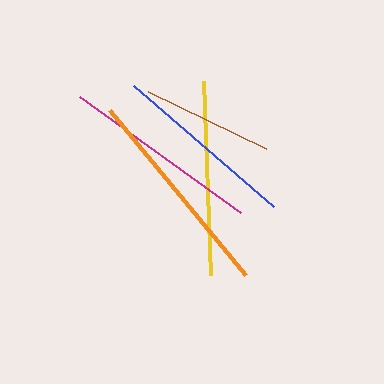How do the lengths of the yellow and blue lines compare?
The yellow and blue lines are approximately the same length.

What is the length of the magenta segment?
The magenta segment is approximately 199 pixels long.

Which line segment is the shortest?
The brown line is the shortest at approximately 131 pixels.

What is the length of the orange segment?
The orange segment is approximately 213 pixels long.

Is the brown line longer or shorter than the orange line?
The orange line is longer than the brown line.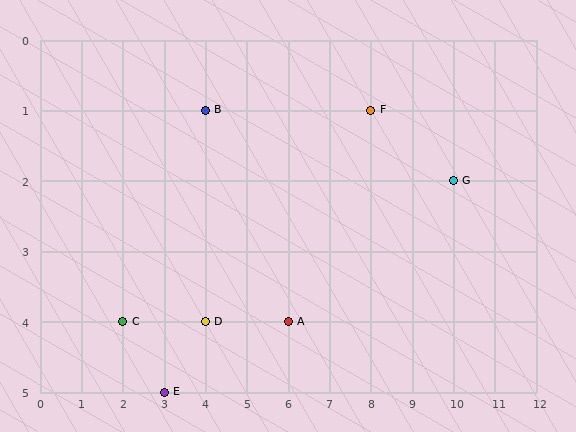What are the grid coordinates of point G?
Point G is at grid coordinates (10, 2).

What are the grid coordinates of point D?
Point D is at grid coordinates (4, 4).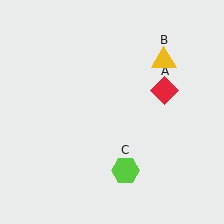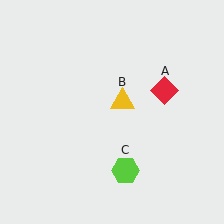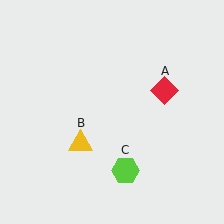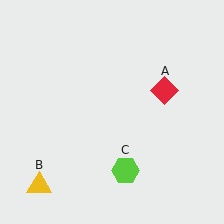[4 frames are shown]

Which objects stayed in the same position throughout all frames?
Red diamond (object A) and lime hexagon (object C) remained stationary.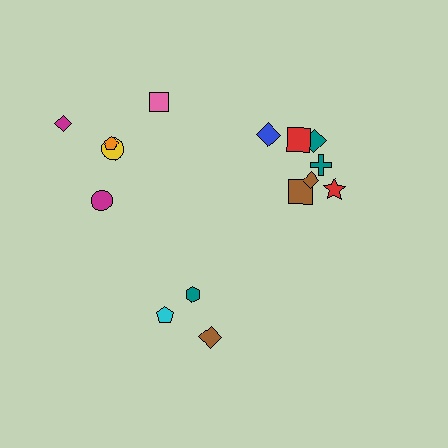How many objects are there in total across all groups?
There are 15 objects.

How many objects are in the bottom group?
There are 3 objects.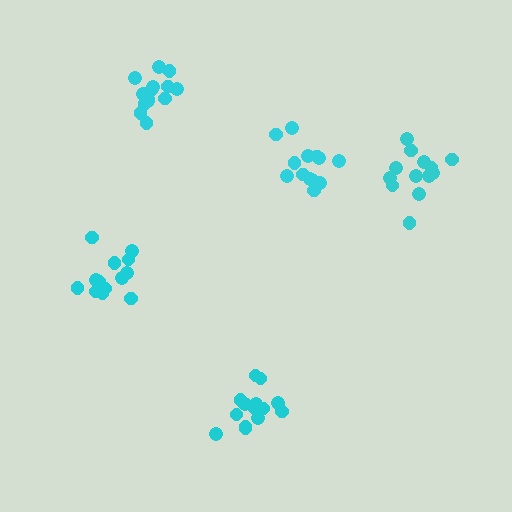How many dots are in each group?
Group 1: 14 dots, Group 2: 13 dots, Group 3: 13 dots, Group 4: 14 dots, Group 5: 13 dots (67 total).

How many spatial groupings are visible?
There are 5 spatial groupings.